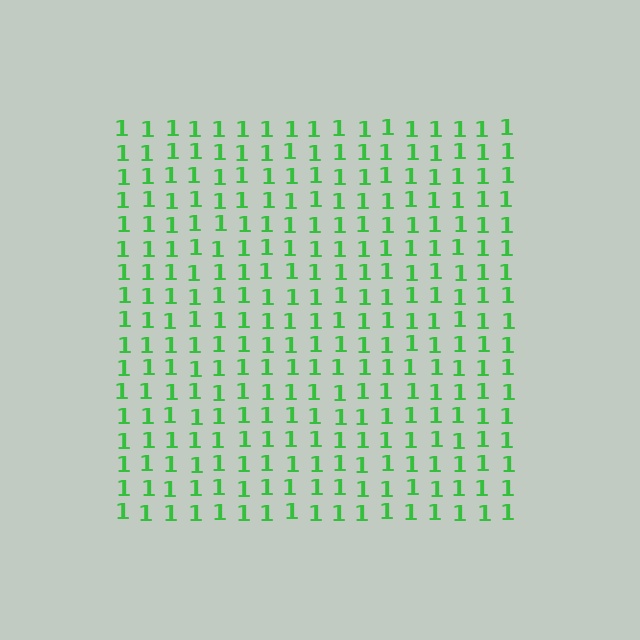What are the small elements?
The small elements are digit 1's.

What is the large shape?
The large shape is a square.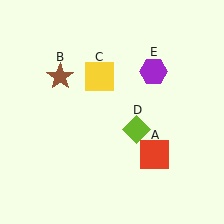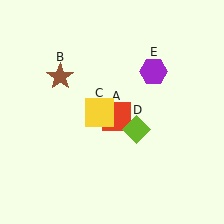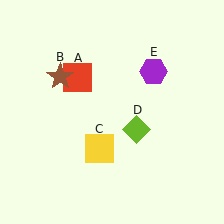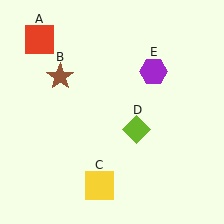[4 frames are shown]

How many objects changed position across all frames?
2 objects changed position: red square (object A), yellow square (object C).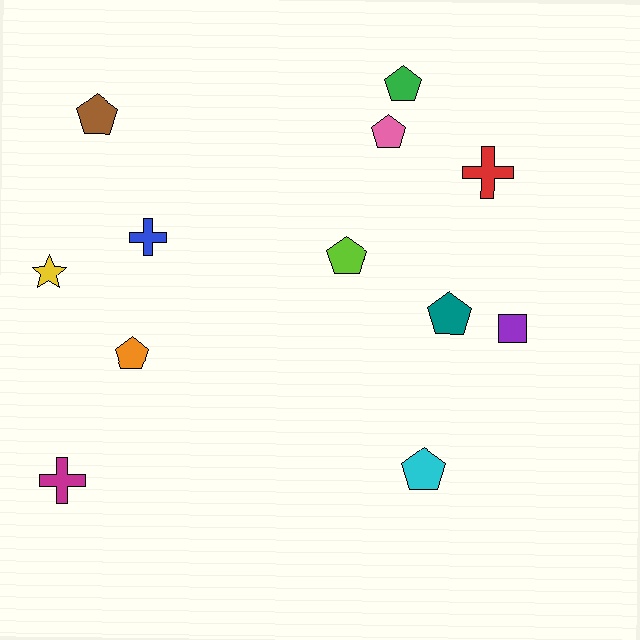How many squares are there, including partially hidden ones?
There is 1 square.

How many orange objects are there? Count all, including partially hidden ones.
There is 1 orange object.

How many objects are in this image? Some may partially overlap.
There are 12 objects.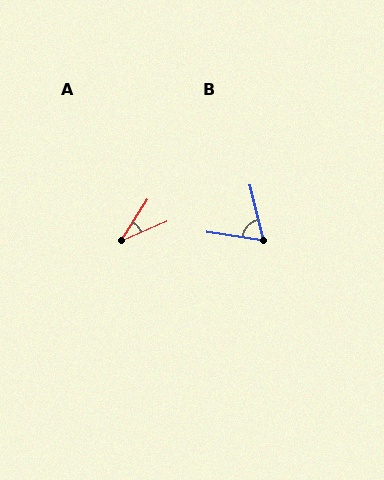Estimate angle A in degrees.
Approximately 34 degrees.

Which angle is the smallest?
A, at approximately 34 degrees.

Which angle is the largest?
B, at approximately 68 degrees.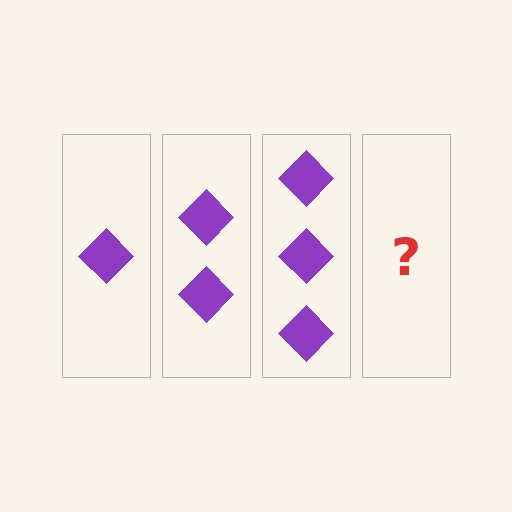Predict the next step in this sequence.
The next step is 4 diamonds.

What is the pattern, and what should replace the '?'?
The pattern is that each step adds one more diamond. The '?' should be 4 diamonds.